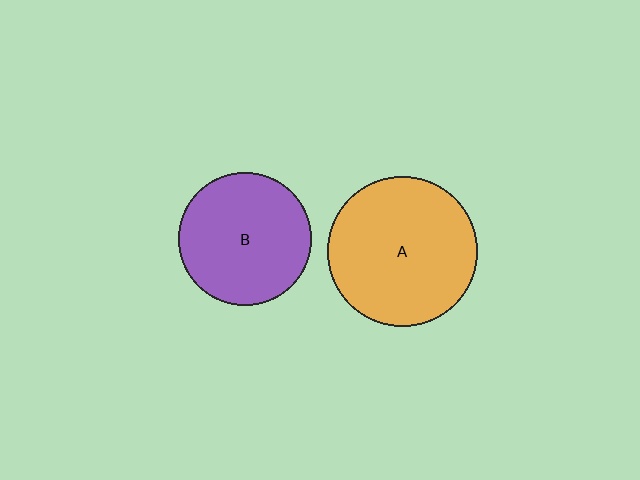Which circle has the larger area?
Circle A (orange).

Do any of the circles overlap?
No, none of the circles overlap.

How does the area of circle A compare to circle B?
Approximately 1.3 times.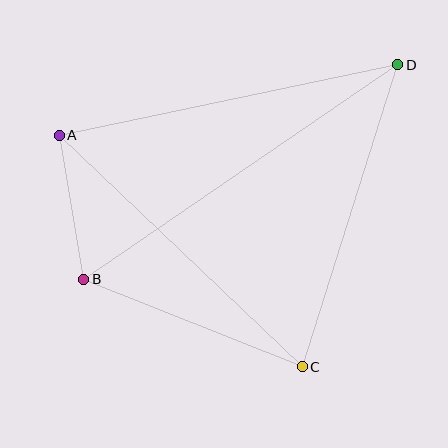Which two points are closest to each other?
Points A and B are closest to each other.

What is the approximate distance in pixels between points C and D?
The distance between C and D is approximately 317 pixels.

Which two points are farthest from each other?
Points B and D are farthest from each other.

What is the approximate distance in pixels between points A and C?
The distance between A and C is approximately 336 pixels.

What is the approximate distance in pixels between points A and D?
The distance between A and D is approximately 346 pixels.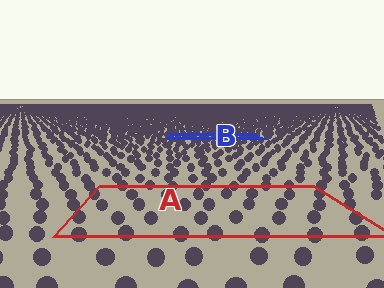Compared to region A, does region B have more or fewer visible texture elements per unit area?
Region B has more texture elements per unit area — they are packed more densely because it is farther away.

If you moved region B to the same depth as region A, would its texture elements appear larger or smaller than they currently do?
They would appear larger. At a closer depth, the same texture elements are projected at a bigger on-screen size.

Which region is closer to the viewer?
Region A is closer. The texture elements there are larger and more spread out.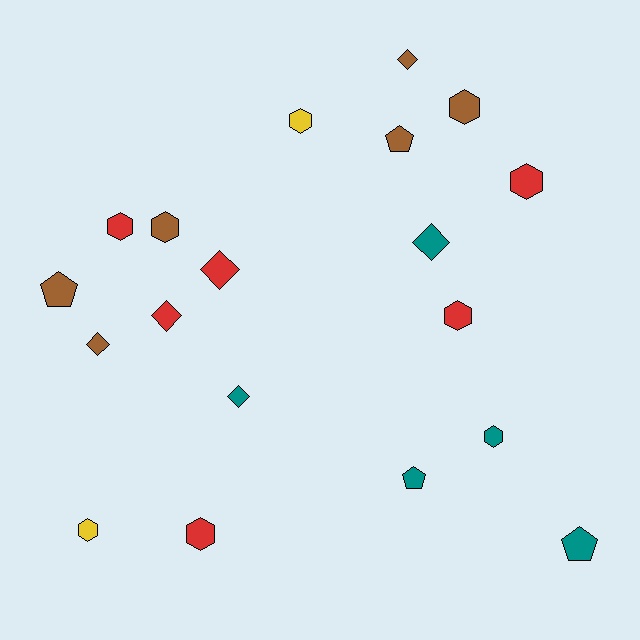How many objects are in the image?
There are 19 objects.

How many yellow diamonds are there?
There are no yellow diamonds.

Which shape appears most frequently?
Hexagon, with 9 objects.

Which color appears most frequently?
Brown, with 6 objects.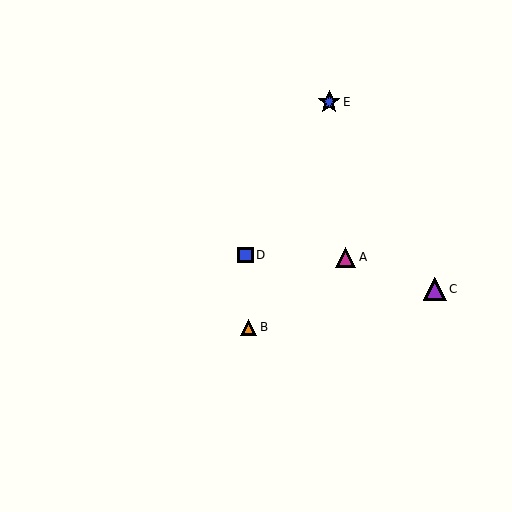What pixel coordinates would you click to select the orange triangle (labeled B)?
Click at (248, 327) to select the orange triangle B.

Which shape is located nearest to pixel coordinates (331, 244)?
The magenta triangle (labeled A) at (346, 257) is nearest to that location.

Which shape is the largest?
The blue star (labeled E) is the largest.